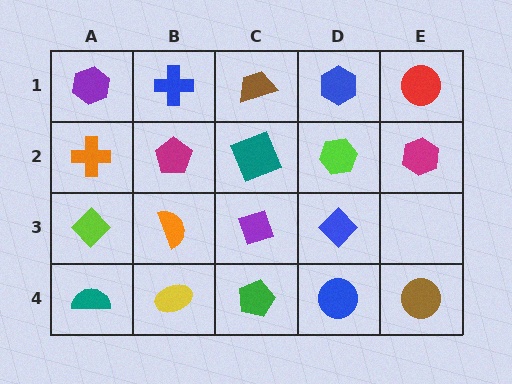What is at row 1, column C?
A brown trapezoid.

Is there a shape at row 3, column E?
No, that cell is empty.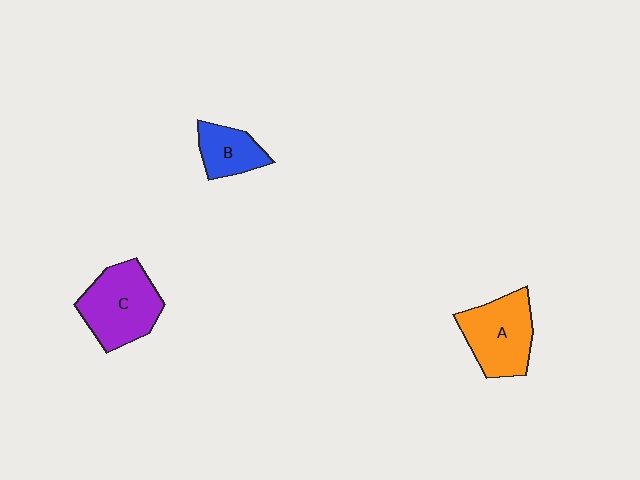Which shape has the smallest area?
Shape B (blue).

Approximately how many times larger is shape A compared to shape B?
Approximately 1.7 times.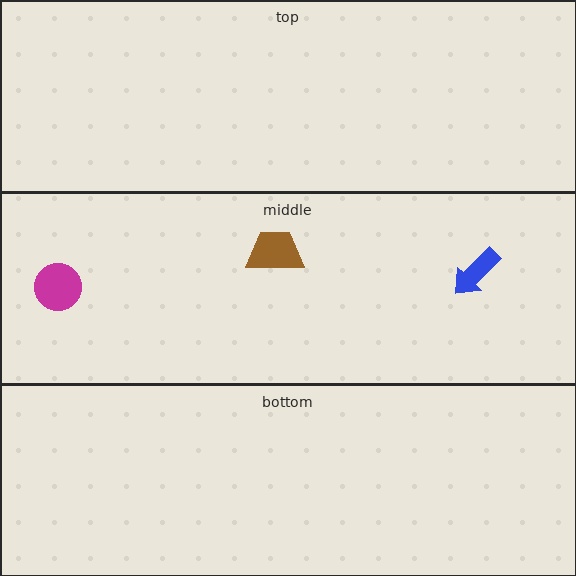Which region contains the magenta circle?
The middle region.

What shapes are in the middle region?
The magenta circle, the blue arrow, the brown trapezoid.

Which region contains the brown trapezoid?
The middle region.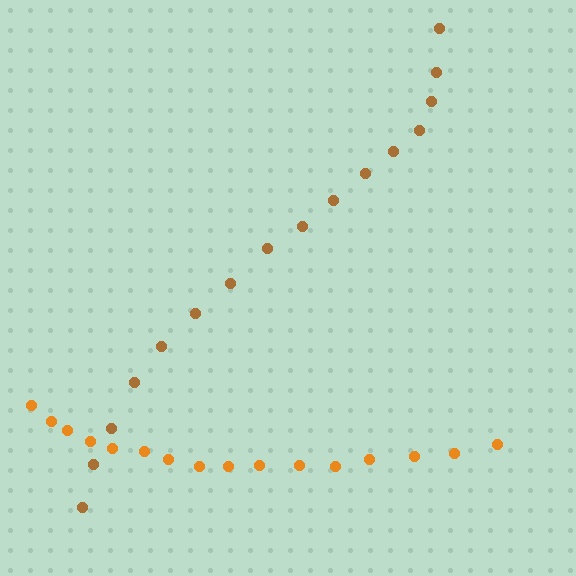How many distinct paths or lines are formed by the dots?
There are 2 distinct paths.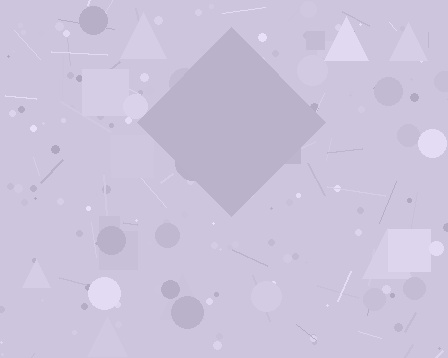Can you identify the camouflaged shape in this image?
The camouflaged shape is a diamond.